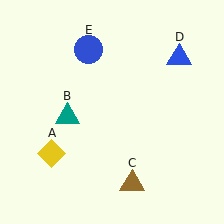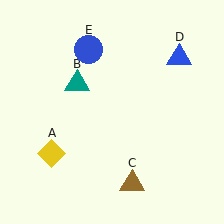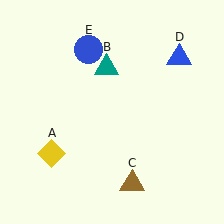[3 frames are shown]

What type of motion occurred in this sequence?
The teal triangle (object B) rotated clockwise around the center of the scene.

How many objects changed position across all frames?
1 object changed position: teal triangle (object B).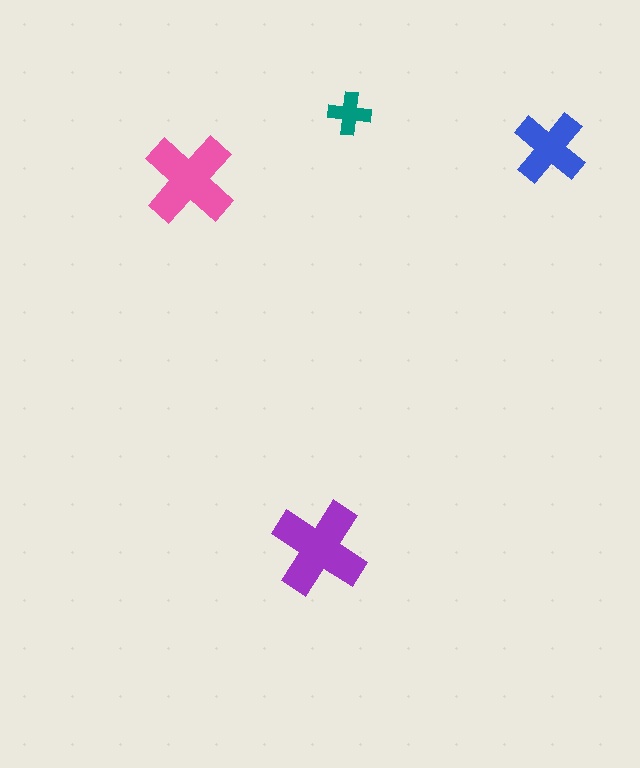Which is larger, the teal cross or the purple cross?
The purple one.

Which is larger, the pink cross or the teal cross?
The pink one.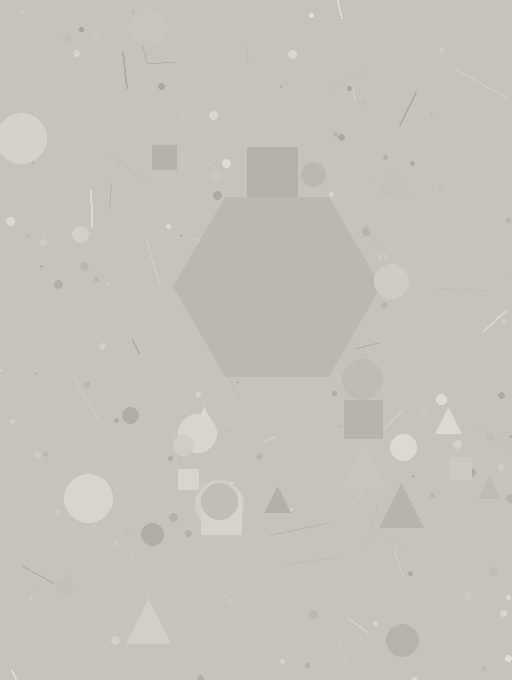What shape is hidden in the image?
A hexagon is hidden in the image.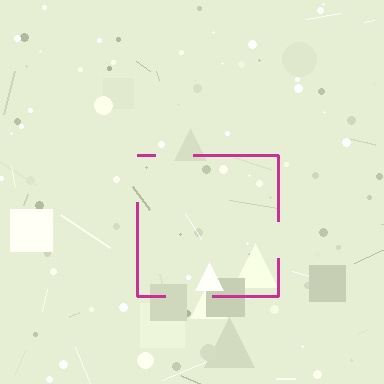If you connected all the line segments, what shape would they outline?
They would outline a square.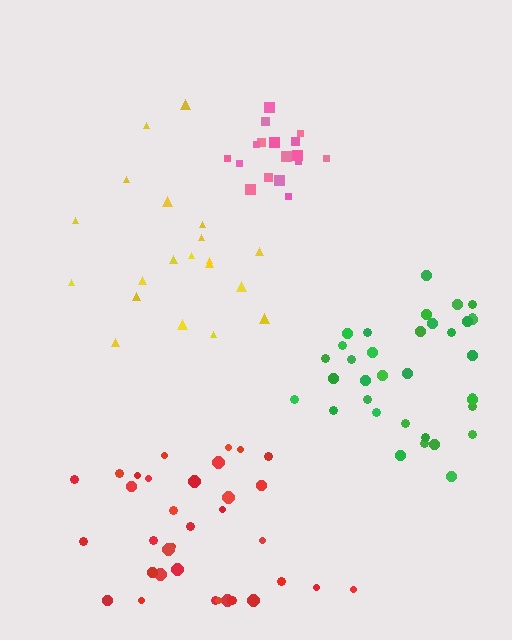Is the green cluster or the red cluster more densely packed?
Green.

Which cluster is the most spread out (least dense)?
Yellow.